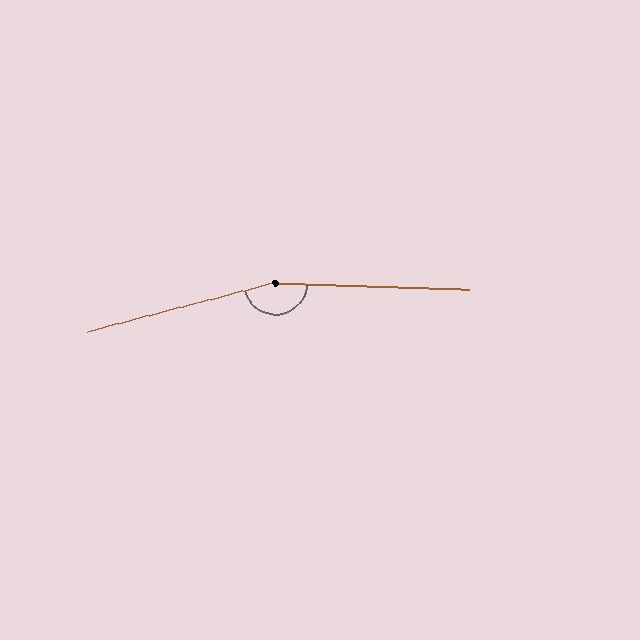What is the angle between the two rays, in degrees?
Approximately 164 degrees.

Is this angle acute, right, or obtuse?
It is obtuse.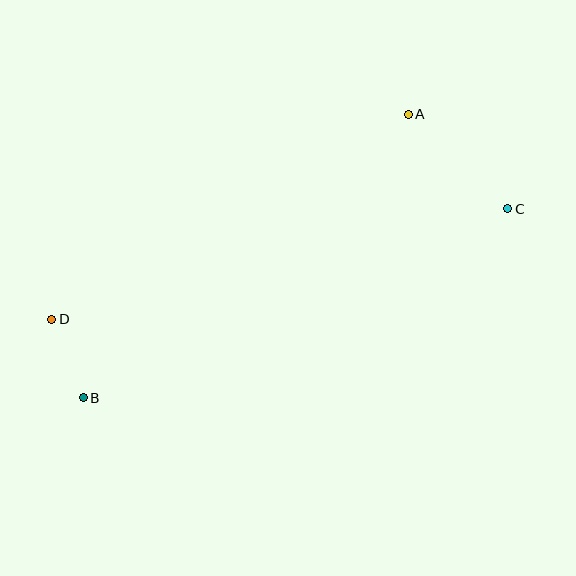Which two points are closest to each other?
Points B and D are closest to each other.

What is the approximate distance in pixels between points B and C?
The distance between B and C is approximately 465 pixels.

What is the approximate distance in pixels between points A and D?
The distance between A and D is approximately 411 pixels.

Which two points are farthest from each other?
Points C and D are farthest from each other.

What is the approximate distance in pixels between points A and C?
The distance between A and C is approximately 137 pixels.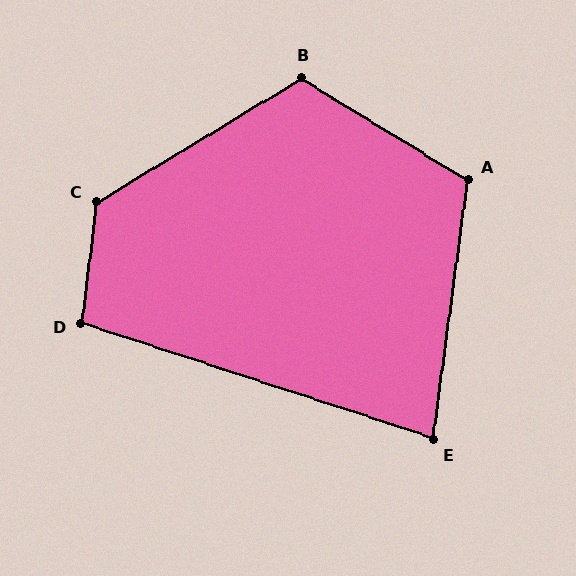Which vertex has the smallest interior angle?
E, at approximately 79 degrees.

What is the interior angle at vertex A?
Approximately 114 degrees (obtuse).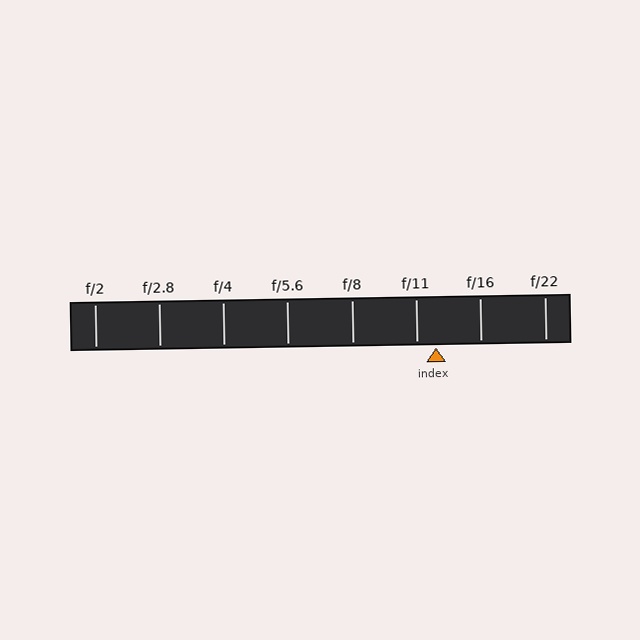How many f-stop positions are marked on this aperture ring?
There are 8 f-stop positions marked.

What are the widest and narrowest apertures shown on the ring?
The widest aperture shown is f/2 and the narrowest is f/22.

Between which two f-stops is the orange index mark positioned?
The index mark is between f/11 and f/16.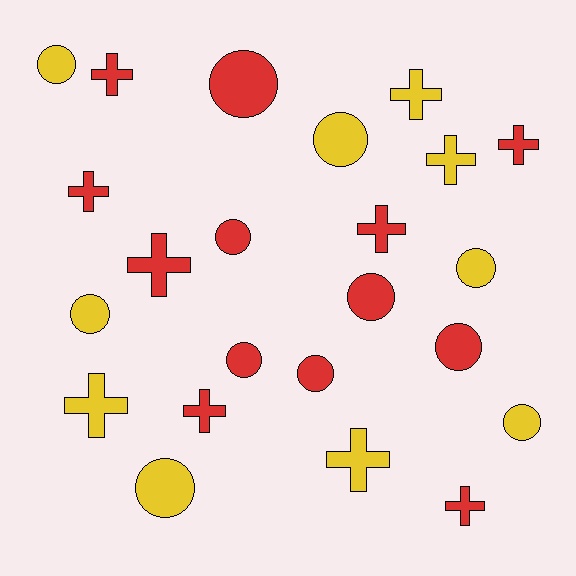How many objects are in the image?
There are 23 objects.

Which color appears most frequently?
Red, with 13 objects.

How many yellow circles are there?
There are 6 yellow circles.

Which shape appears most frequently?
Circle, with 12 objects.